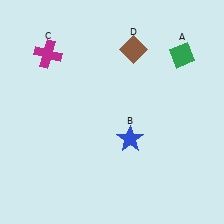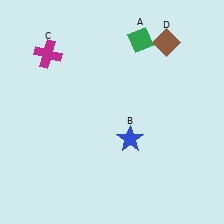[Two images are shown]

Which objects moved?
The objects that moved are: the green diamond (A), the brown diamond (D).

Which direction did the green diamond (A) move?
The green diamond (A) moved left.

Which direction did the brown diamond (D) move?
The brown diamond (D) moved right.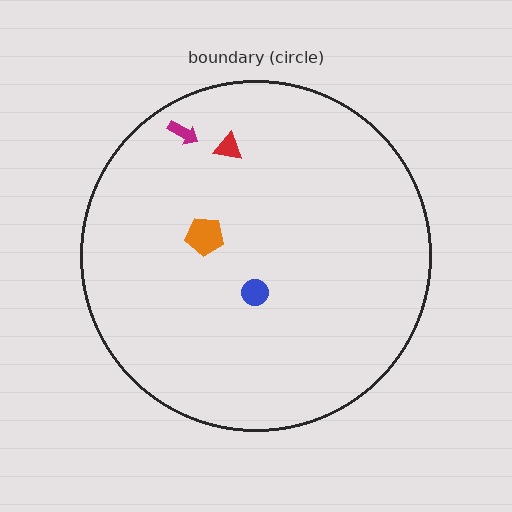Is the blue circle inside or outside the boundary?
Inside.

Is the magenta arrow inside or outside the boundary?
Inside.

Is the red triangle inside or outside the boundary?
Inside.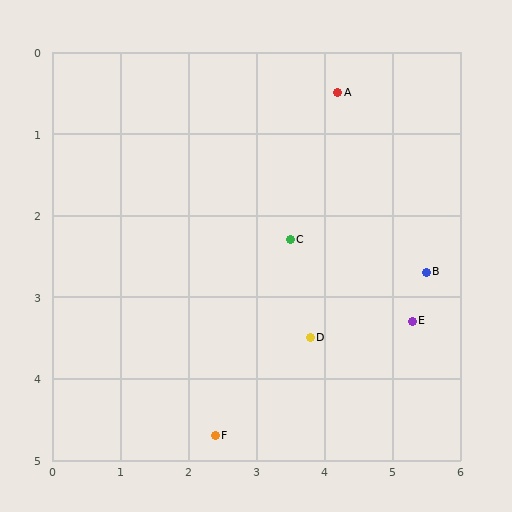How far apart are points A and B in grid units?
Points A and B are about 2.6 grid units apart.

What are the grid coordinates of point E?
Point E is at approximately (5.3, 3.3).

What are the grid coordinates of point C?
Point C is at approximately (3.5, 2.3).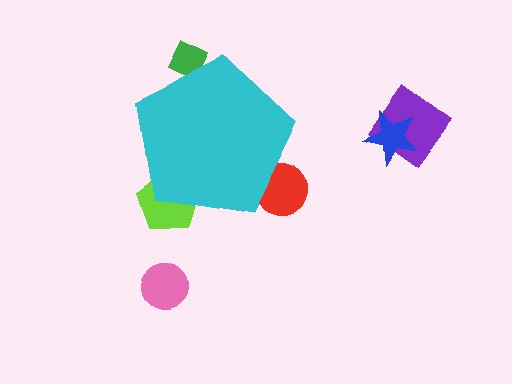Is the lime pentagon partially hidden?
Yes, the lime pentagon is partially hidden behind the cyan pentagon.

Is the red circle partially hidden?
Yes, the red circle is partially hidden behind the cyan pentagon.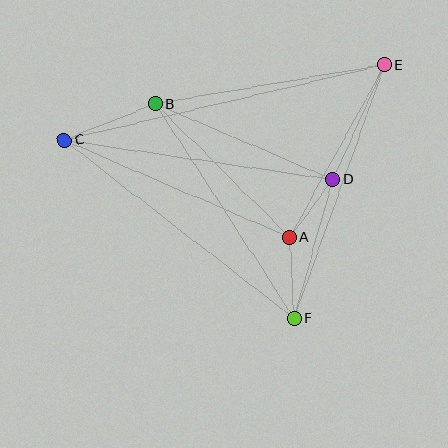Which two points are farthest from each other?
Points C and E are farthest from each other.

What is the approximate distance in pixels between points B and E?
The distance between B and E is approximately 232 pixels.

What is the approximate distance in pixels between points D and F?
The distance between D and F is approximately 144 pixels.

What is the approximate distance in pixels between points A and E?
The distance between A and E is approximately 197 pixels.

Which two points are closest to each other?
Points A and D are closest to each other.